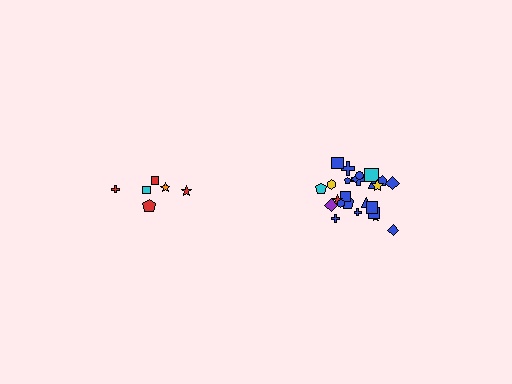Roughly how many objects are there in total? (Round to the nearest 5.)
Roughly 30 objects in total.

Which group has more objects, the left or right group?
The right group.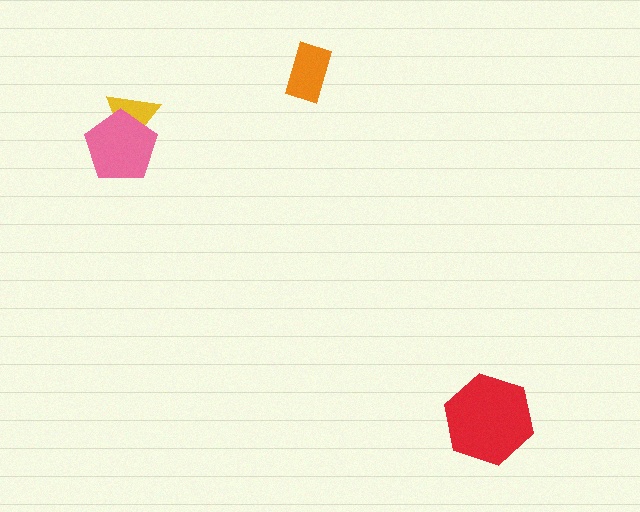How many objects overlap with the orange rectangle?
0 objects overlap with the orange rectangle.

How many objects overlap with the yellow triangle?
1 object overlaps with the yellow triangle.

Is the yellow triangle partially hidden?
Yes, it is partially covered by another shape.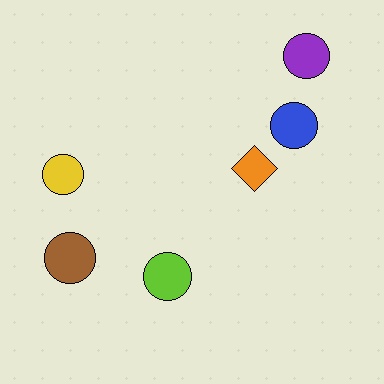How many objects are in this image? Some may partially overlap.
There are 6 objects.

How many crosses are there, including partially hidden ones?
There are no crosses.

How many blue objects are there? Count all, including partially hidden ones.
There is 1 blue object.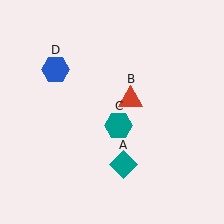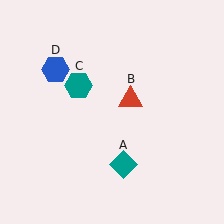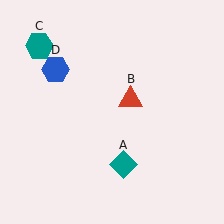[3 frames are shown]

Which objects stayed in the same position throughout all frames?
Teal diamond (object A) and red triangle (object B) and blue hexagon (object D) remained stationary.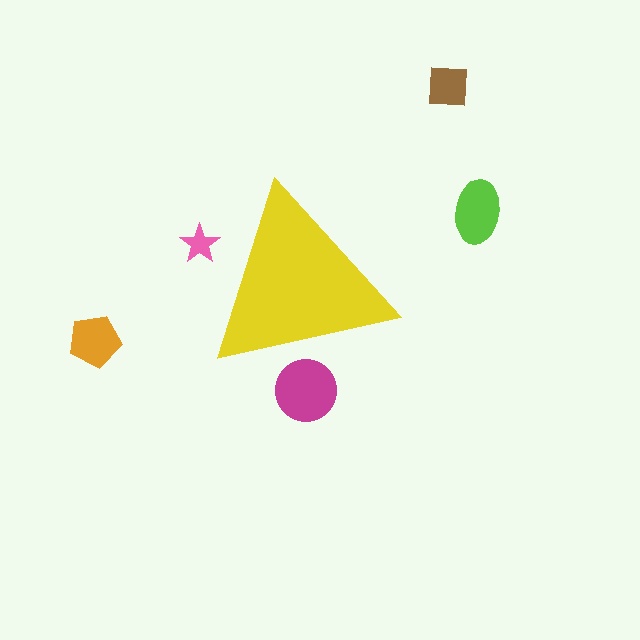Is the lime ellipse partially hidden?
No, the lime ellipse is fully visible.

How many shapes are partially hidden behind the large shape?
2 shapes are partially hidden.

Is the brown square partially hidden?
No, the brown square is fully visible.